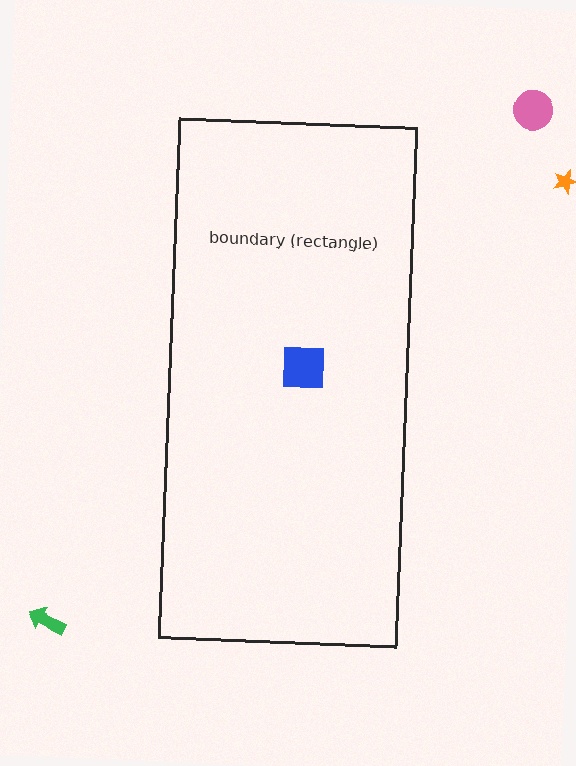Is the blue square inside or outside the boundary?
Inside.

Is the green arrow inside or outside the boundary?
Outside.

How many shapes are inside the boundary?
1 inside, 3 outside.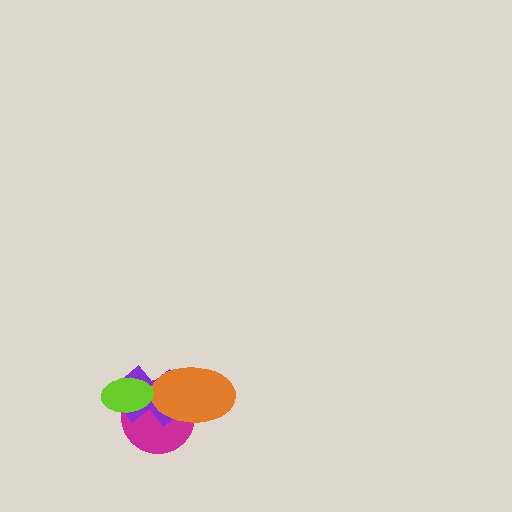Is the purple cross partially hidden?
Yes, it is partially covered by another shape.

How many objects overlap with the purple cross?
3 objects overlap with the purple cross.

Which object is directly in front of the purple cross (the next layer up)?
The orange ellipse is directly in front of the purple cross.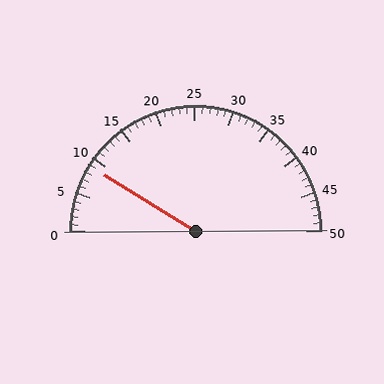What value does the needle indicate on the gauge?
The needle indicates approximately 9.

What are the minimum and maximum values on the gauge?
The gauge ranges from 0 to 50.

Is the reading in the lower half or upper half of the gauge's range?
The reading is in the lower half of the range (0 to 50).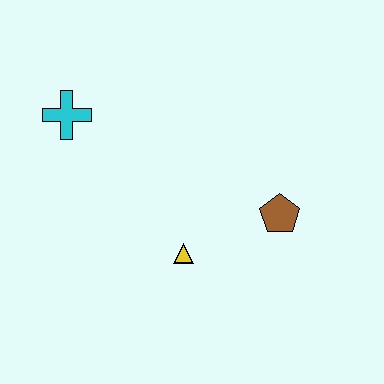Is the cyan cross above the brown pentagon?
Yes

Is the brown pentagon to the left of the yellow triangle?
No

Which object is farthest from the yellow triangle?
The cyan cross is farthest from the yellow triangle.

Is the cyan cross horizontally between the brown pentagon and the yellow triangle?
No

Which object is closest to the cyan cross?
The yellow triangle is closest to the cyan cross.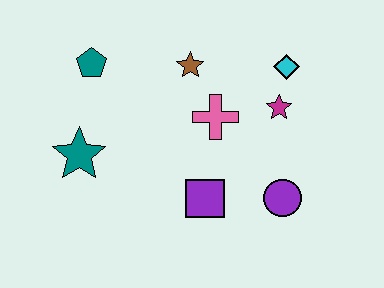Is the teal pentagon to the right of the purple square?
No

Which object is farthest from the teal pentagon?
The purple circle is farthest from the teal pentagon.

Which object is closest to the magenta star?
The cyan diamond is closest to the magenta star.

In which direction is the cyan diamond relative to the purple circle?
The cyan diamond is above the purple circle.